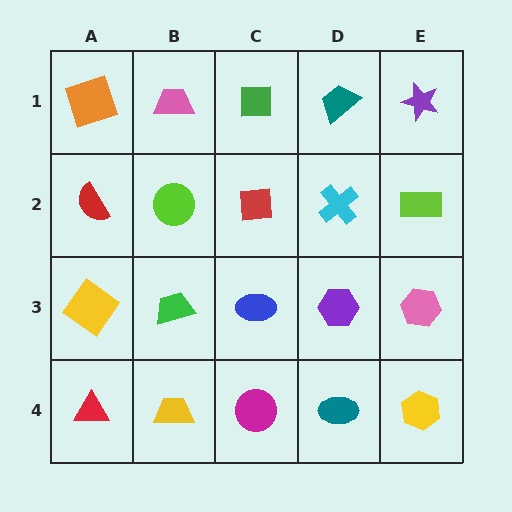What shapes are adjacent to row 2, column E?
A purple star (row 1, column E), a pink hexagon (row 3, column E), a cyan cross (row 2, column D).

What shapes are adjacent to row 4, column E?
A pink hexagon (row 3, column E), a teal ellipse (row 4, column D).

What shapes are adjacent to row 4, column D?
A purple hexagon (row 3, column D), a magenta circle (row 4, column C), a yellow hexagon (row 4, column E).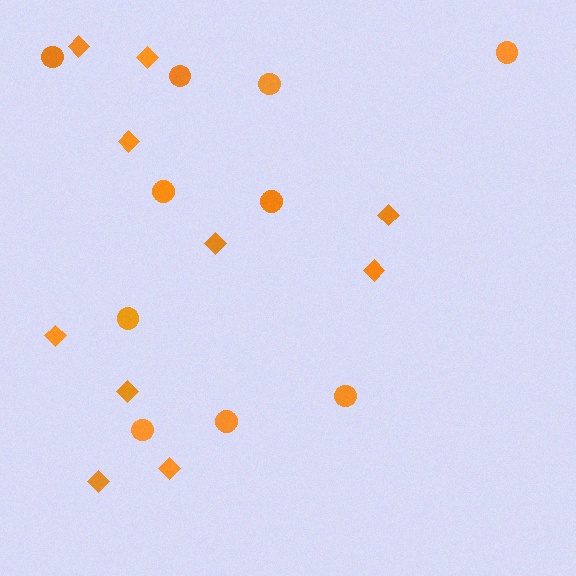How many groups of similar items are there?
There are 2 groups: one group of diamonds (10) and one group of circles (10).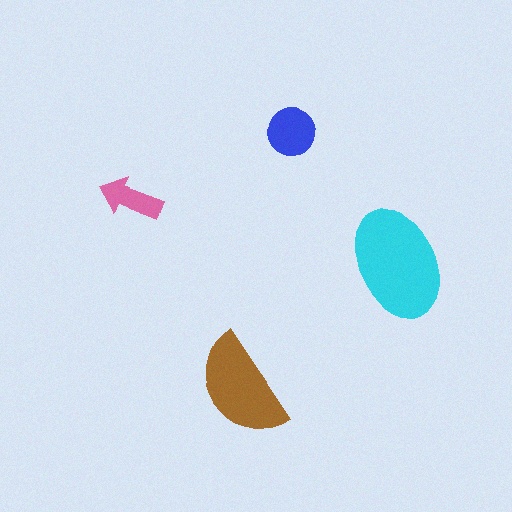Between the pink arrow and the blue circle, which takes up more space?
The blue circle.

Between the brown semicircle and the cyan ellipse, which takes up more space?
The cyan ellipse.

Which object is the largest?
The cyan ellipse.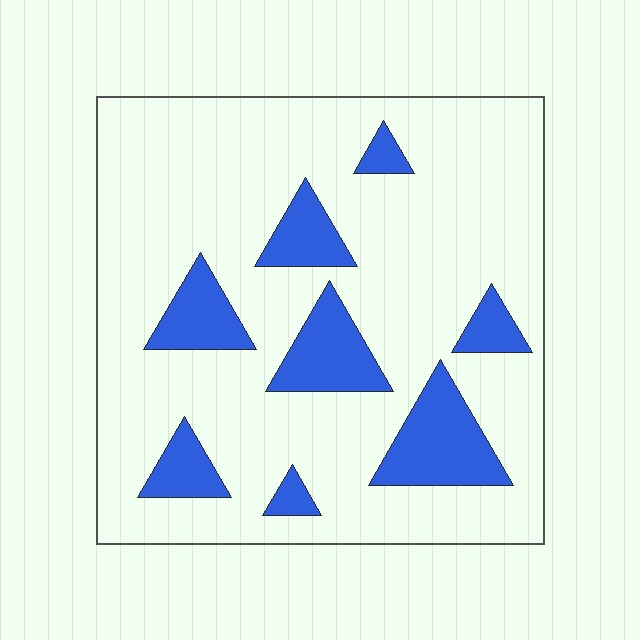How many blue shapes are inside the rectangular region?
8.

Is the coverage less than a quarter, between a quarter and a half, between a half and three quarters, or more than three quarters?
Less than a quarter.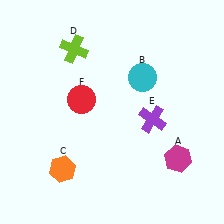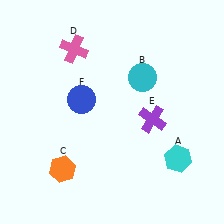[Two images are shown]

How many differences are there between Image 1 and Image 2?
There are 3 differences between the two images.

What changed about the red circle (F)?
In Image 1, F is red. In Image 2, it changed to blue.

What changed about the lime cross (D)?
In Image 1, D is lime. In Image 2, it changed to pink.